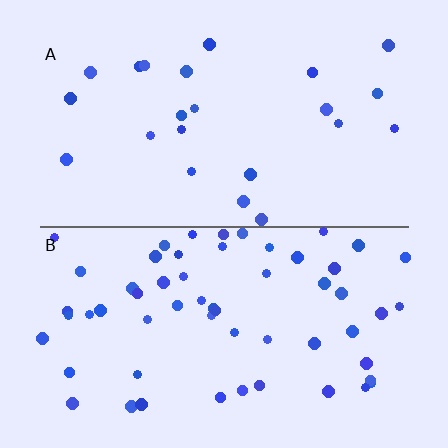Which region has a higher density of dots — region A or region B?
B (the bottom).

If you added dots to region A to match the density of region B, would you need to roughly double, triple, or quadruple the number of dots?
Approximately triple.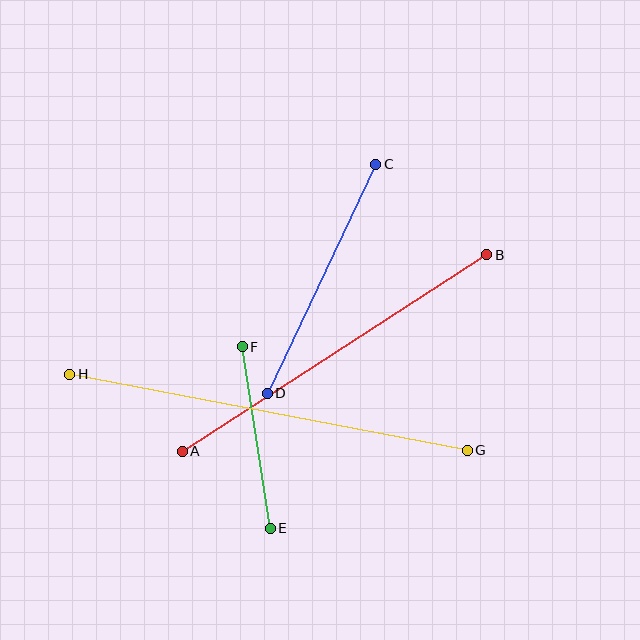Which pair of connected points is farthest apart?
Points G and H are farthest apart.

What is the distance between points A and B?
The distance is approximately 362 pixels.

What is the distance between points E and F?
The distance is approximately 184 pixels.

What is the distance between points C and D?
The distance is approximately 254 pixels.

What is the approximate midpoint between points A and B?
The midpoint is at approximately (334, 353) pixels.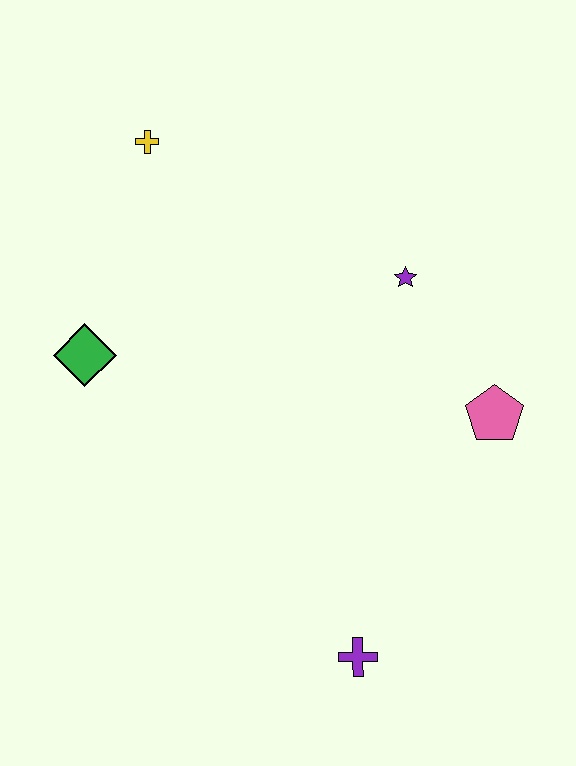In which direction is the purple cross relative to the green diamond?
The purple cross is below the green diamond.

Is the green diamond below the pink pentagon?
No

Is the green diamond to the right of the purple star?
No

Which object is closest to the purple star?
The pink pentagon is closest to the purple star.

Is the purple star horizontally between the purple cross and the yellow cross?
No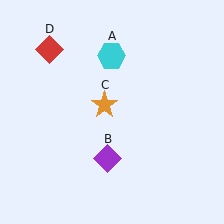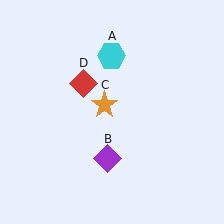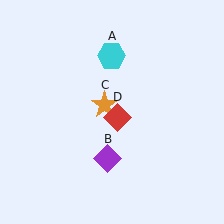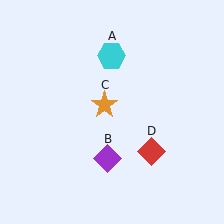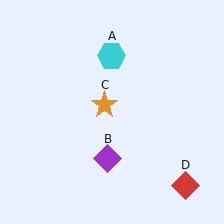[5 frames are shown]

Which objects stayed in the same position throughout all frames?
Cyan hexagon (object A) and purple diamond (object B) and orange star (object C) remained stationary.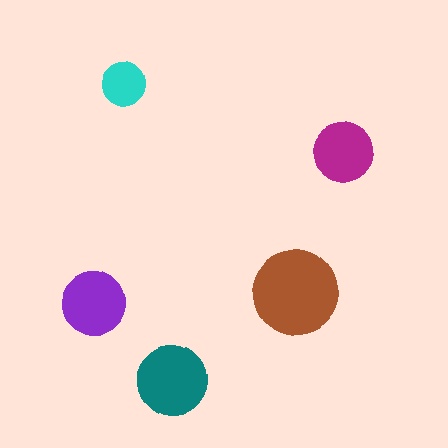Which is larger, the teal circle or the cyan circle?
The teal one.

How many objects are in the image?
There are 5 objects in the image.